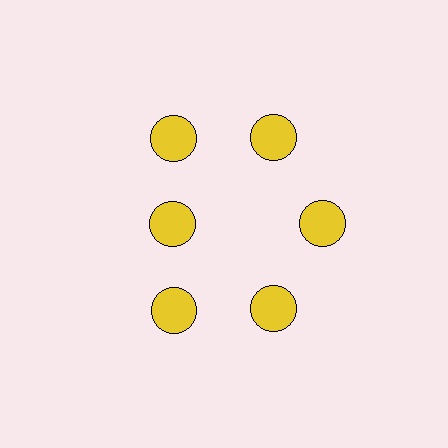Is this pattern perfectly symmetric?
No. The 6 yellow circles are arranged in a ring, but one element near the 9 o'clock position is pulled inward toward the center, breaking the 6-fold rotational symmetry.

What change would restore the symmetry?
The symmetry would be restored by moving it outward, back onto the ring so that all 6 circles sit at equal angles and equal distance from the center.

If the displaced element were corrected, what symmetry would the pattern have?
It would have 6-fold rotational symmetry — the pattern would map onto itself every 60 degrees.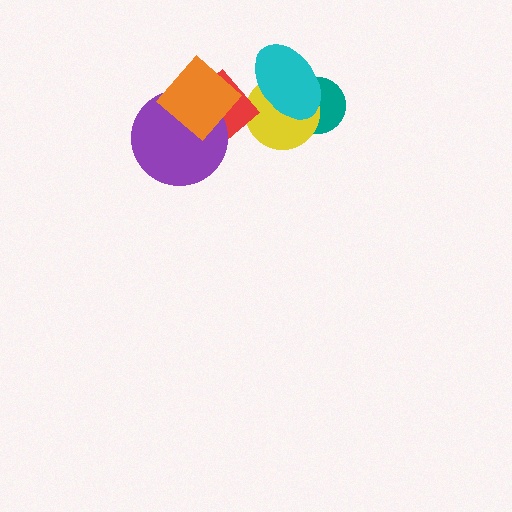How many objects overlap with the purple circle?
2 objects overlap with the purple circle.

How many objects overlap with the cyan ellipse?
2 objects overlap with the cyan ellipse.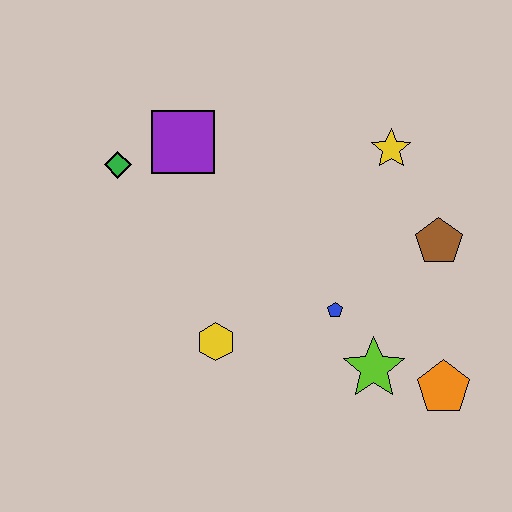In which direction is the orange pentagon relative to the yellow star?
The orange pentagon is below the yellow star.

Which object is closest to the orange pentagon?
The lime star is closest to the orange pentagon.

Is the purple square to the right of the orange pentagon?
No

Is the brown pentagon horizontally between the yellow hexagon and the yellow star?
No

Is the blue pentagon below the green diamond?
Yes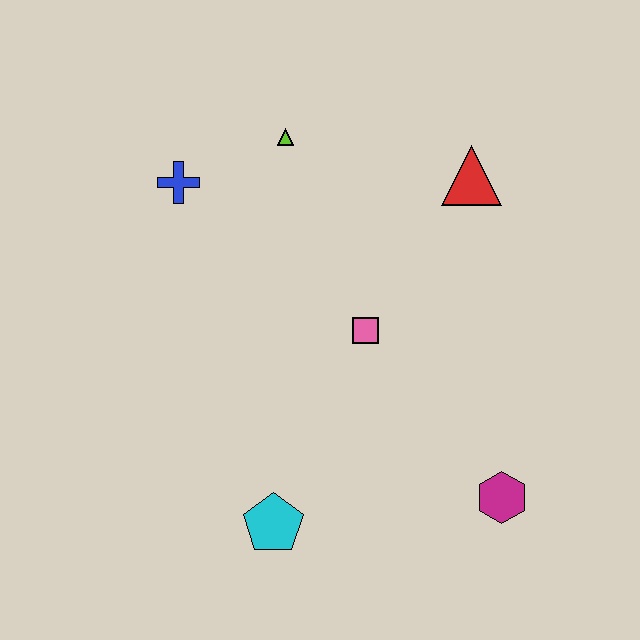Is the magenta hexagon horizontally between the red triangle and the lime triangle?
No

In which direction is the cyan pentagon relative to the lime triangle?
The cyan pentagon is below the lime triangle.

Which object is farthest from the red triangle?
The cyan pentagon is farthest from the red triangle.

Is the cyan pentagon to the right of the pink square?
No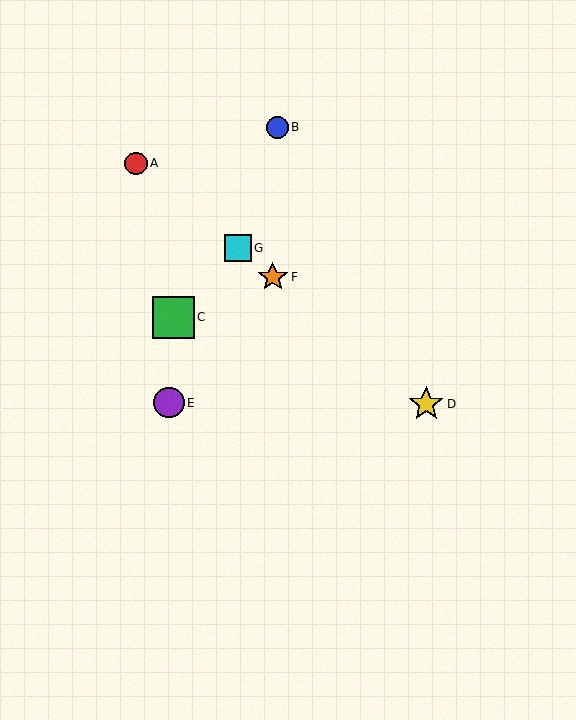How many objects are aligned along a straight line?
4 objects (A, D, F, G) are aligned along a straight line.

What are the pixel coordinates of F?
Object F is at (273, 277).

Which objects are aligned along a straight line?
Objects A, D, F, G are aligned along a straight line.